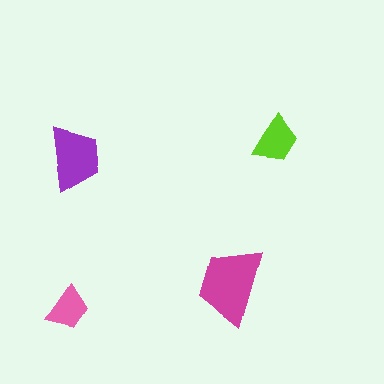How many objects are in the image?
There are 4 objects in the image.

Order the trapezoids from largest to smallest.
the magenta one, the purple one, the lime one, the pink one.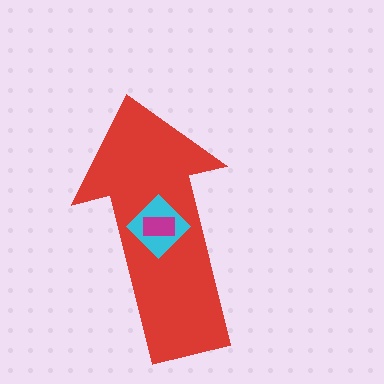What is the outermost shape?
The red arrow.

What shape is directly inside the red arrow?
The cyan diamond.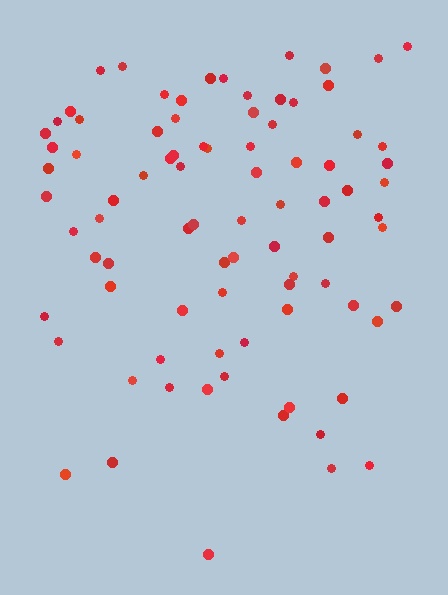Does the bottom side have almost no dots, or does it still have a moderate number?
Still a moderate number, just noticeably fewer than the top.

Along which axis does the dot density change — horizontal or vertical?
Vertical.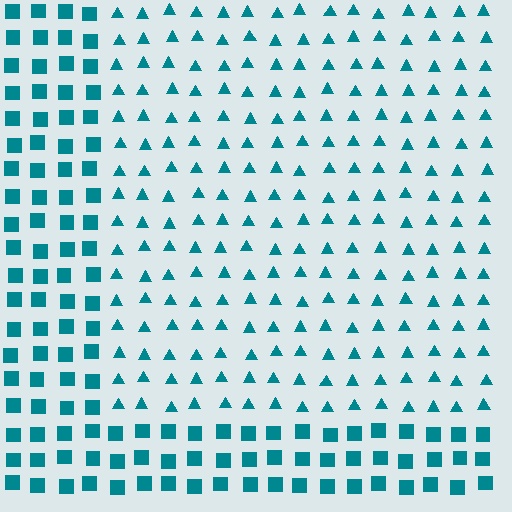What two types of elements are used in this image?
The image uses triangles inside the rectangle region and squares outside it.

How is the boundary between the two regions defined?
The boundary is defined by a change in element shape: triangles inside vs. squares outside. All elements share the same color and spacing.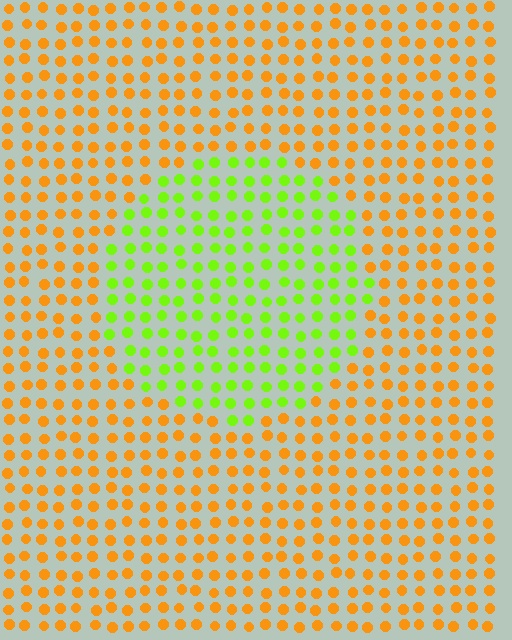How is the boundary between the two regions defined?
The boundary is defined purely by a slight shift in hue (about 60 degrees). Spacing, size, and orientation are identical on both sides.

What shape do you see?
I see a circle.